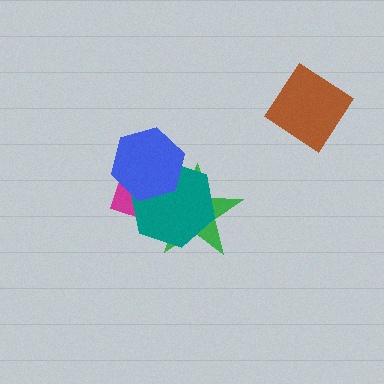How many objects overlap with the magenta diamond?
3 objects overlap with the magenta diamond.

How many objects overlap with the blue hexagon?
3 objects overlap with the blue hexagon.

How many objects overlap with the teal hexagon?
3 objects overlap with the teal hexagon.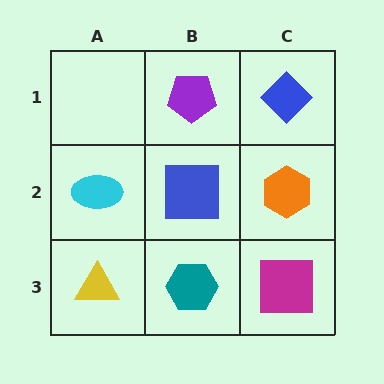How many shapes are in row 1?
2 shapes.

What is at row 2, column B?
A blue square.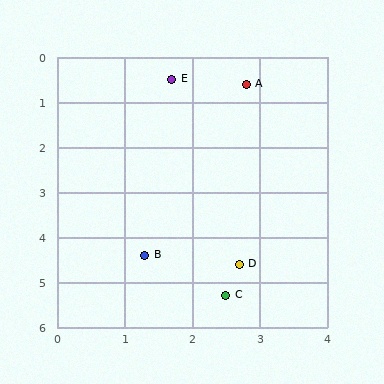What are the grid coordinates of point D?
Point D is at approximately (2.7, 4.6).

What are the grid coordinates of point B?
Point B is at approximately (1.3, 4.4).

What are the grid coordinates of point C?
Point C is at approximately (2.5, 5.3).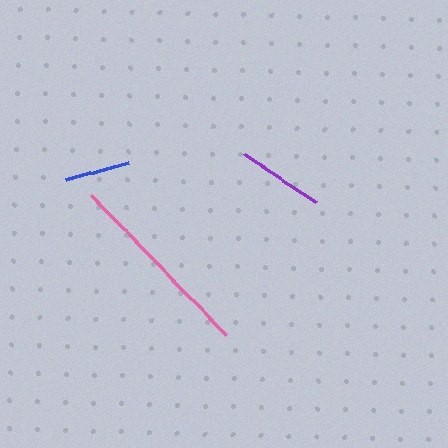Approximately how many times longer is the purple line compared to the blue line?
The purple line is approximately 1.3 times the length of the blue line.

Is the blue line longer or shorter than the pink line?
The pink line is longer than the blue line.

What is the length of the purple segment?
The purple segment is approximately 87 pixels long.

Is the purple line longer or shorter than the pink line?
The pink line is longer than the purple line.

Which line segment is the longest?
The pink line is the longest at approximately 195 pixels.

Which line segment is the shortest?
The blue line is the shortest at approximately 65 pixels.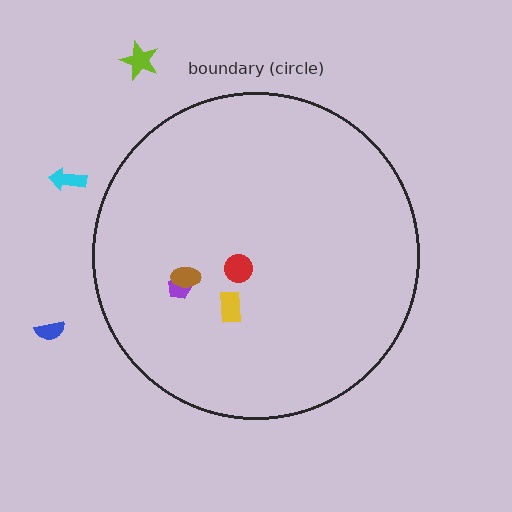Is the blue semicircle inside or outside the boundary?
Outside.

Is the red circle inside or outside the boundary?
Inside.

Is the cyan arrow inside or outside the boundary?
Outside.